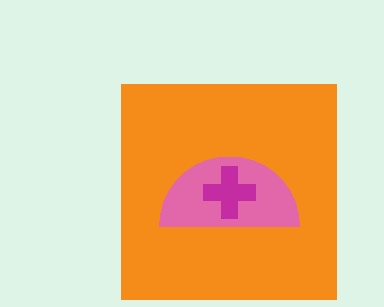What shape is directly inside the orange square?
The pink semicircle.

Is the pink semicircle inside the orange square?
Yes.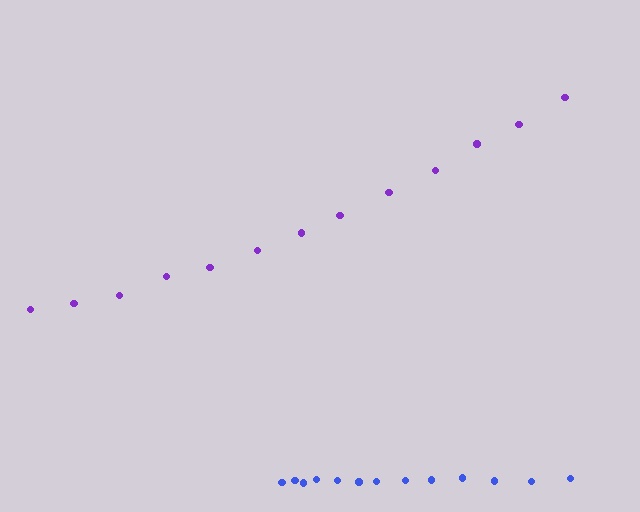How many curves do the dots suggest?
There are 2 distinct paths.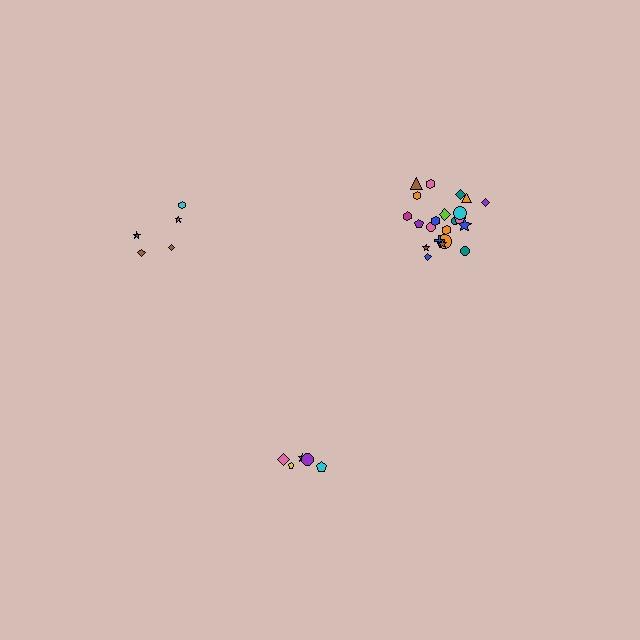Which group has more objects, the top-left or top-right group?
The top-right group.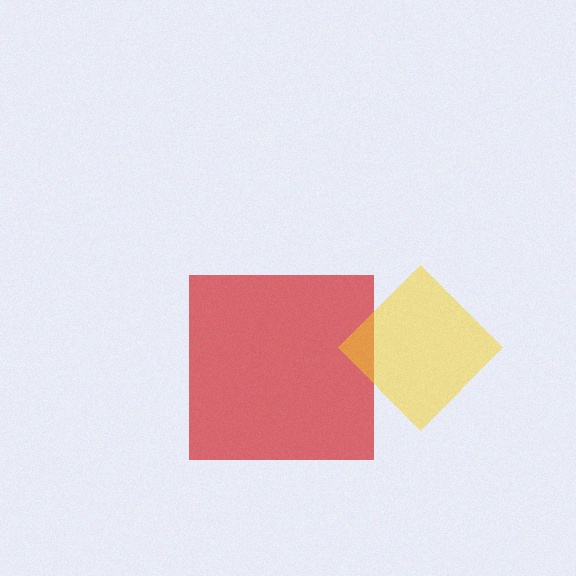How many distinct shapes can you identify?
There are 2 distinct shapes: a red square, a yellow diamond.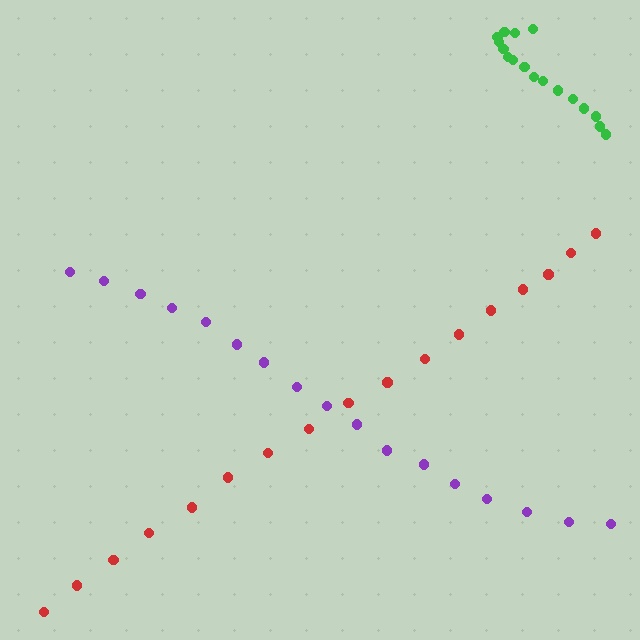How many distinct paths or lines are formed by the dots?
There are 3 distinct paths.